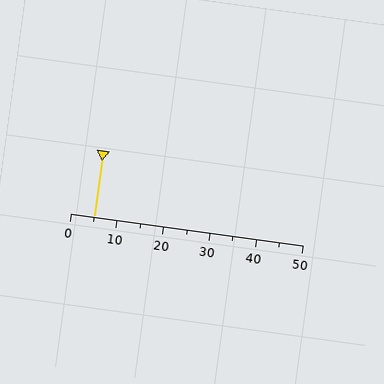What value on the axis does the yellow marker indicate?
The marker indicates approximately 5.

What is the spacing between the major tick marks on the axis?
The major ticks are spaced 10 apart.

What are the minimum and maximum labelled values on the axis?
The axis runs from 0 to 50.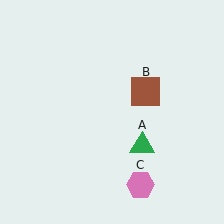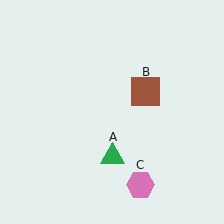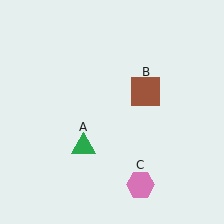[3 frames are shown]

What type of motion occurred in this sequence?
The green triangle (object A) rotated clockwise around the center of the scene.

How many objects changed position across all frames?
1 object changed position: green triangle (object A).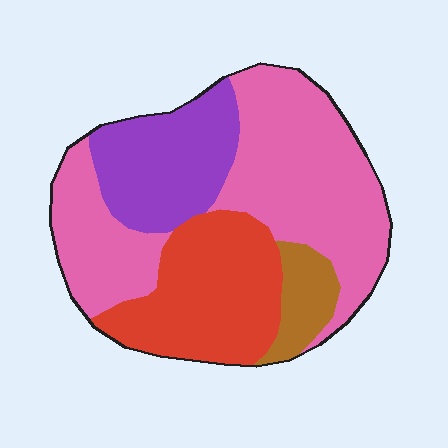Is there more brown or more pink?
Pink.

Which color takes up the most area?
Pink, at roughly 50%.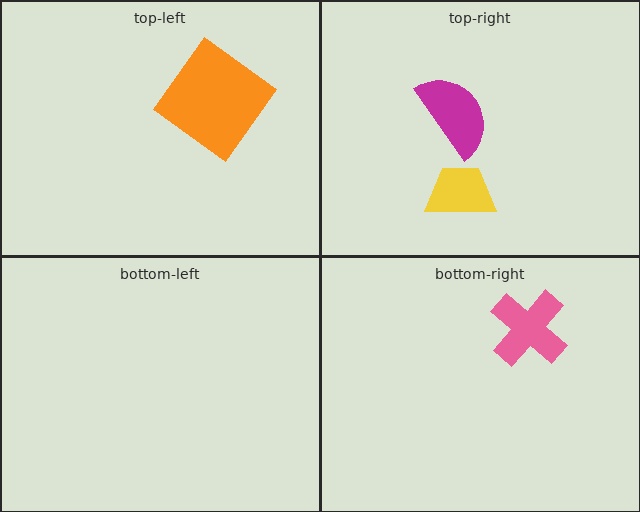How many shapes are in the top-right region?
2.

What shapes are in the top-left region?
The orange diamond.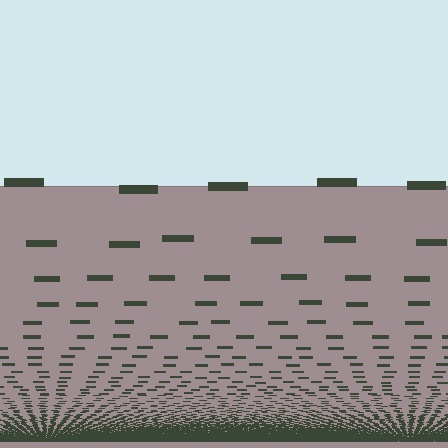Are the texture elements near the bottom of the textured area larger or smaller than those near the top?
Smaller. The gradient is inverted — elements near the bottom are smaller and denser.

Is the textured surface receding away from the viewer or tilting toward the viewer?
The surface appears to tilt toward the viewer. Texture elements get larger and sparser toward the top.